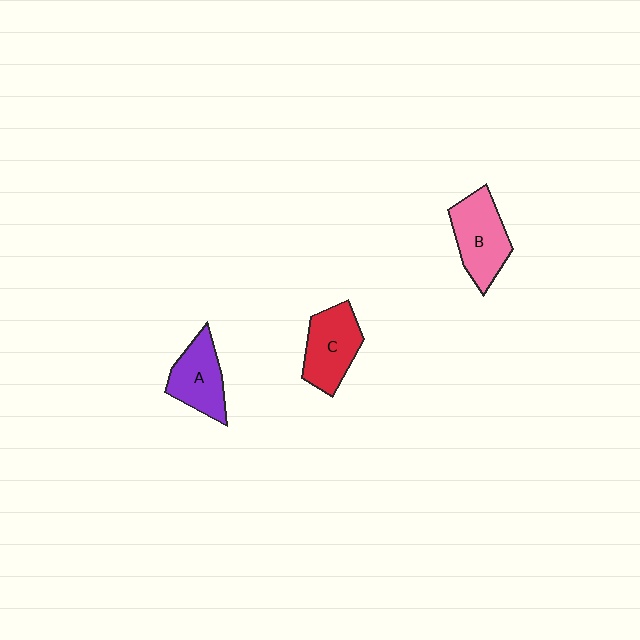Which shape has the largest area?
Shape B (pink).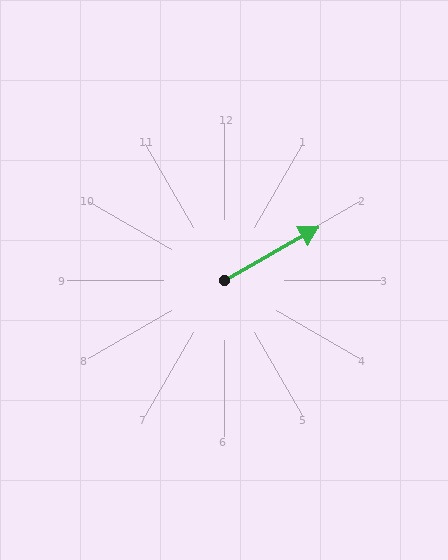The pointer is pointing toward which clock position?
Roughly 2 o'clock.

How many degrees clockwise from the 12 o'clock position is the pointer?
Approximately 60 degrees.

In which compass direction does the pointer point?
Northeast.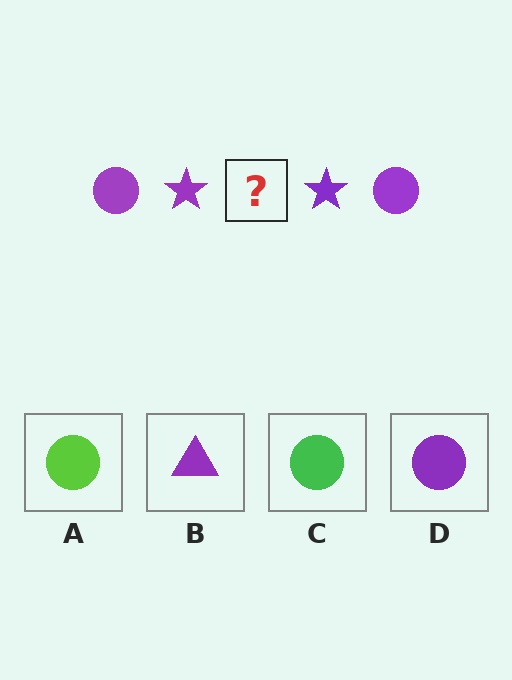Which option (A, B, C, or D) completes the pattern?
D.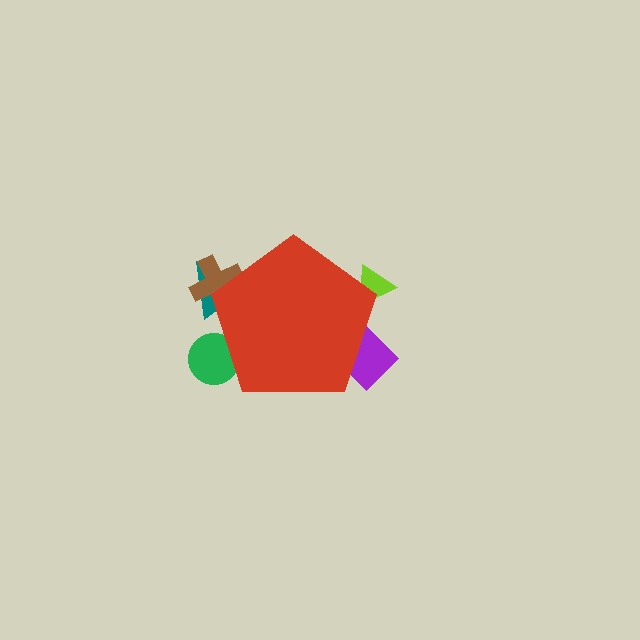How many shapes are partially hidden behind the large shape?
5 shapes are partially hidden.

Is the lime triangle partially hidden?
Yes, the lime triangle is partially hidden behind the red pentagon.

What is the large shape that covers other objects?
A red pentagon.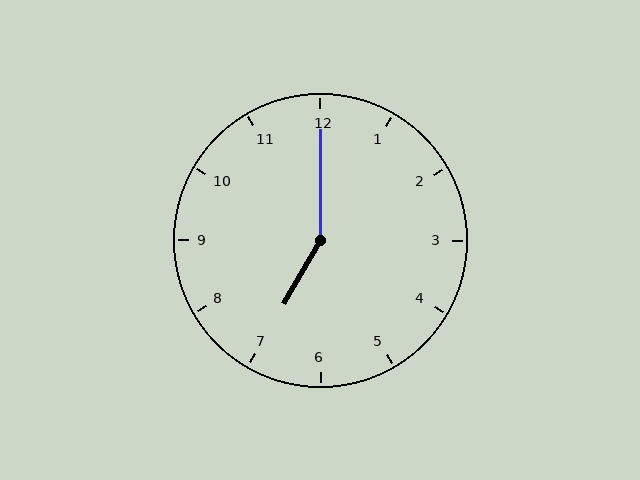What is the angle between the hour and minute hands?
Approximately 150 degrees.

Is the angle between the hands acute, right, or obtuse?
It is obtuse.